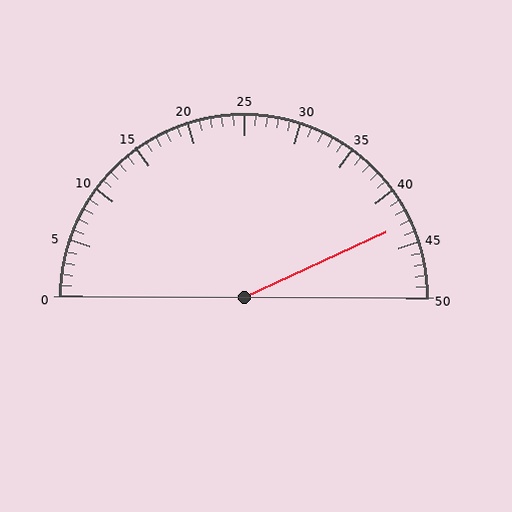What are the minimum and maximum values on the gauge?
The gauge ranges from 0 to 50.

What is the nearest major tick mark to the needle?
The nearest major tick mark is 45.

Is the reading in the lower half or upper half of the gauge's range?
The reading is in the upper half of the range (0 to 50).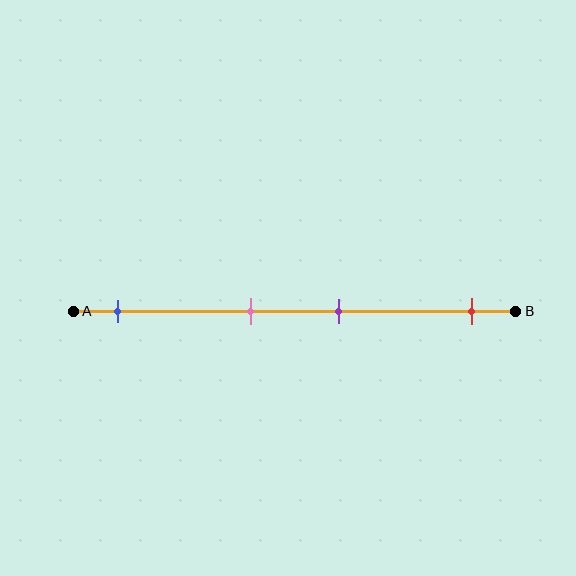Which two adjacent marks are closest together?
The pink and purple marks are the closest adjacent pair.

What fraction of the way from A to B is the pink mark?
The pink mark is approximately 40% (0.4) of the way from A to B.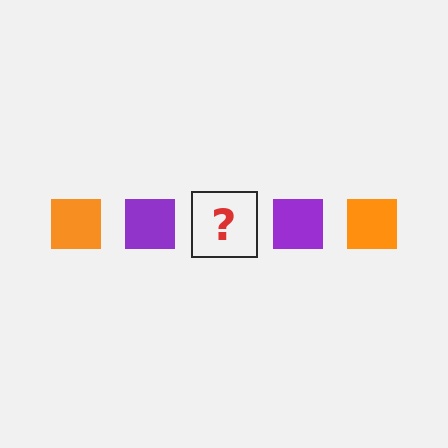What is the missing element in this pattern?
The missing element is an orange square.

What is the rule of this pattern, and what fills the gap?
The rule is that the pattern cycles through orange, purple squares. The gap should be filled with an orange square.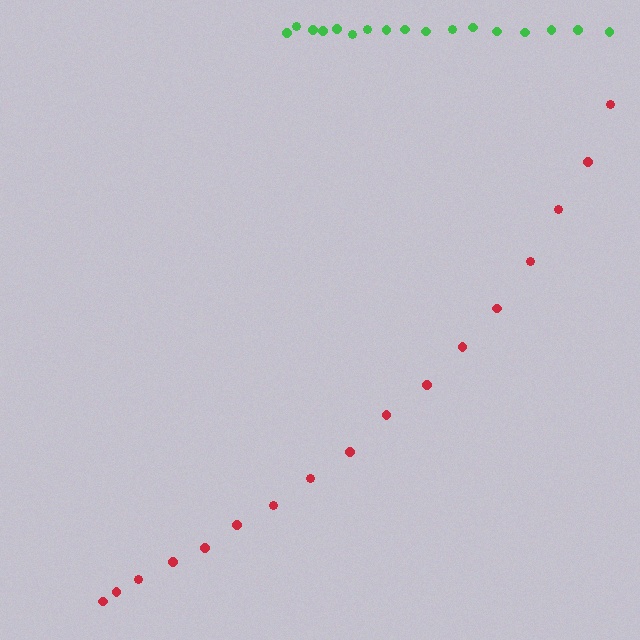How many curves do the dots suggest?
There are 2 distinct paths.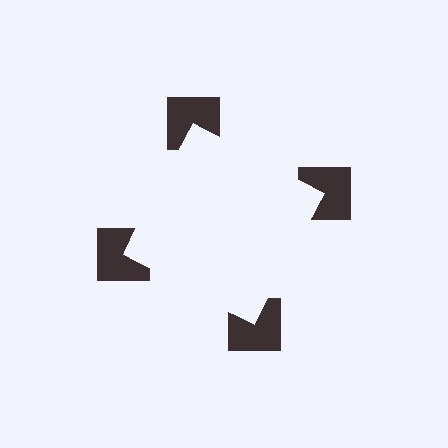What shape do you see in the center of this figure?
An illusory square — its edges are inferred from the aligned wedge cuts in the notched squares, not physically drawn.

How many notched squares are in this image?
There are 4 — one at each vertex of the illusory square.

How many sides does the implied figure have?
4 sides.